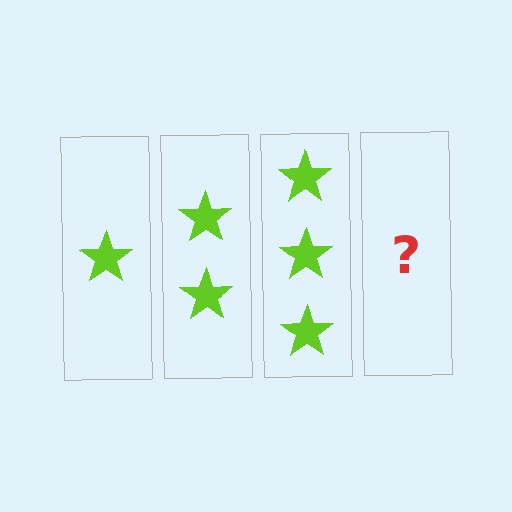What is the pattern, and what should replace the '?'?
The pattern is that each step adds one more star. The '?' should be 4 stars.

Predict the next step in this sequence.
The next step is 4 stars.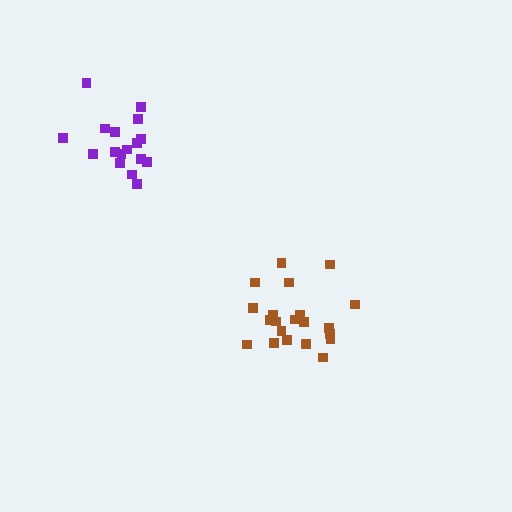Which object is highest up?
The purple cluster is topmost.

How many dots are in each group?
Group 1: 17 dots, Group 2: 21 dots (38 total).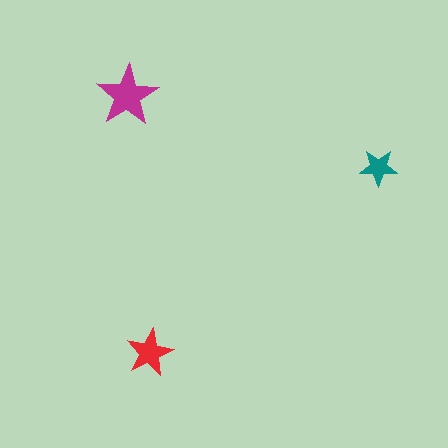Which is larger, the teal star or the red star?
The red one.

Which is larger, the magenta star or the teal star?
The magenta one.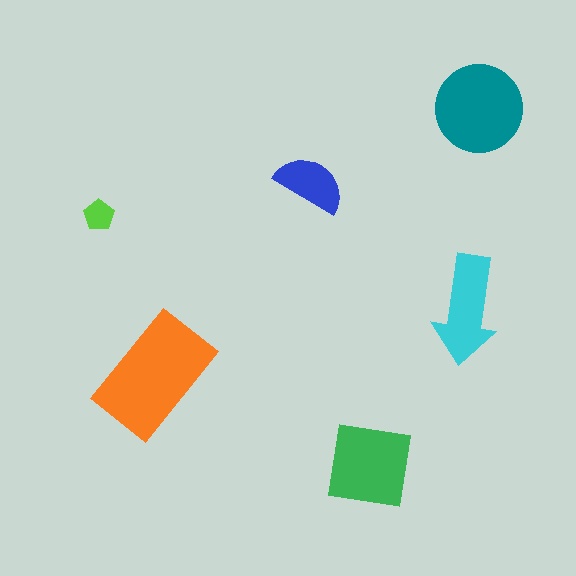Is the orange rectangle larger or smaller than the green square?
Larger.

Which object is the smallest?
The lime pentagon.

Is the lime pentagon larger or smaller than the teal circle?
Smaller.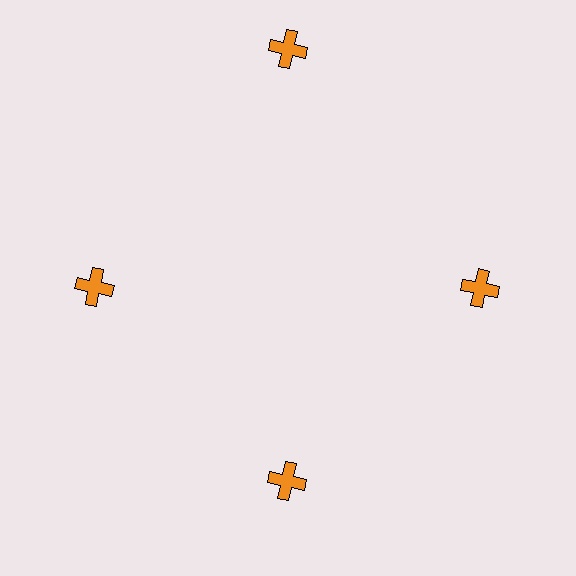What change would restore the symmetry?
The symmetry would be restored by moving it inward, back onto the ring so that all 4 crosses sit at equal angles and equal distance from the center.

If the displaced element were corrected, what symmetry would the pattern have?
It would have 4-fold rotational symmetry — the pattern would map onto itself every 90 degrees.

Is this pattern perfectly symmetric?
No. The 4 orange crosses are arranged in a ring, but one element near the 12 o'clock position is pushed outward from the center, breaking the 4-fold rotational symmetry.